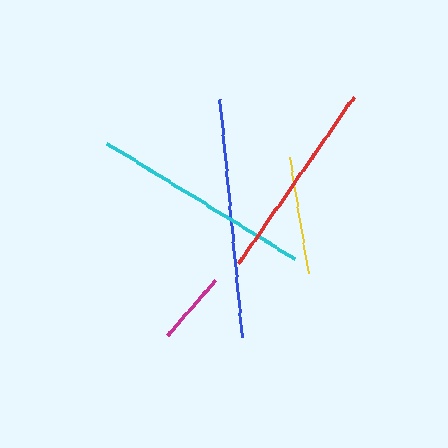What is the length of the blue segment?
The blue segment is approximately 238 pixels long.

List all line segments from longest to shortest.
From longest to shortest: blue, cyan, red, yellow, magenta.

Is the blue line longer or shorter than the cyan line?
The blue line is longer than the cyan line.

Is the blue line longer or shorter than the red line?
The blue line is longer than the red line.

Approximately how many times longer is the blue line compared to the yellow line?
The blue line is approximately 2.0 times the length of the yellow line.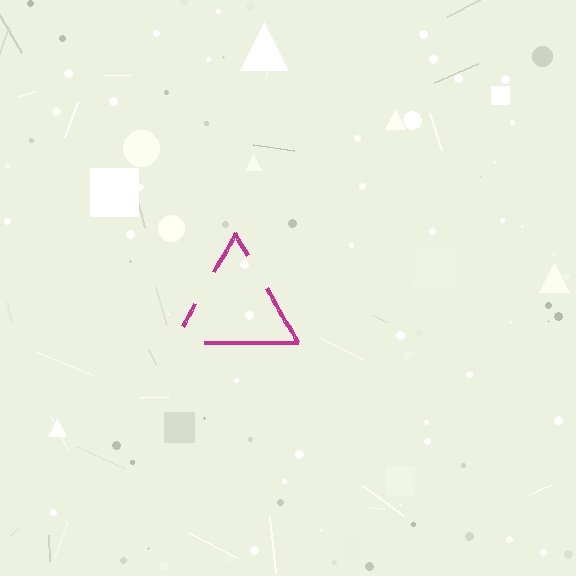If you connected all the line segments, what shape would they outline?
They would outline a triangle.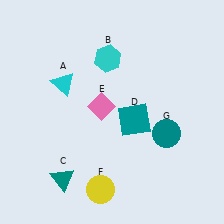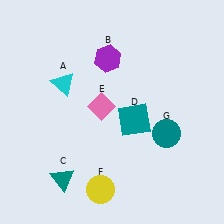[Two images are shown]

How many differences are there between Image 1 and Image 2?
There is 1 difference between the two images.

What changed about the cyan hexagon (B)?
In Image 1, B is cyan. In Image 2, it changed to purple.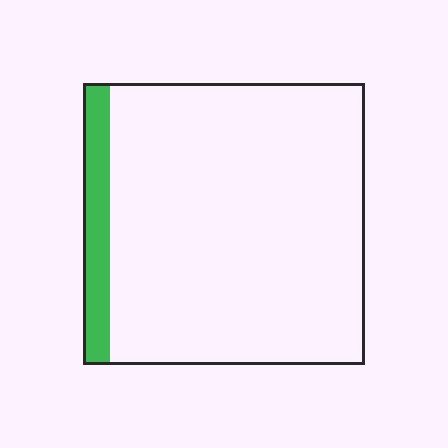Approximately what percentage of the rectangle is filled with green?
Approximately 10%.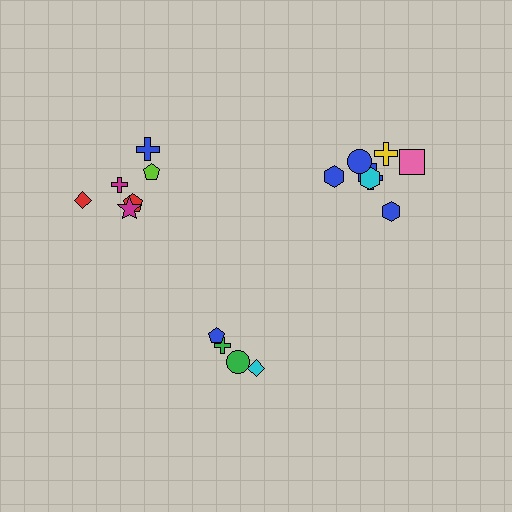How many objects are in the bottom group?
There are 4 objects.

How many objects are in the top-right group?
There are 8 objects.